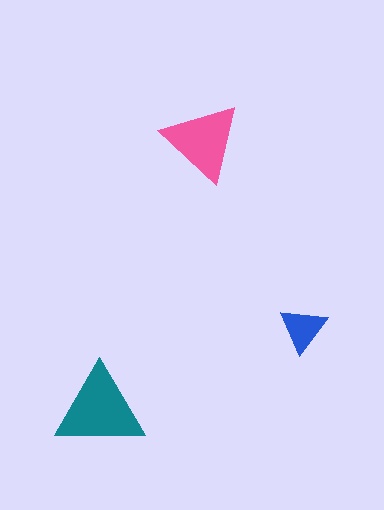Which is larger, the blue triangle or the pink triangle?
The pink one.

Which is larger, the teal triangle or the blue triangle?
The teal one.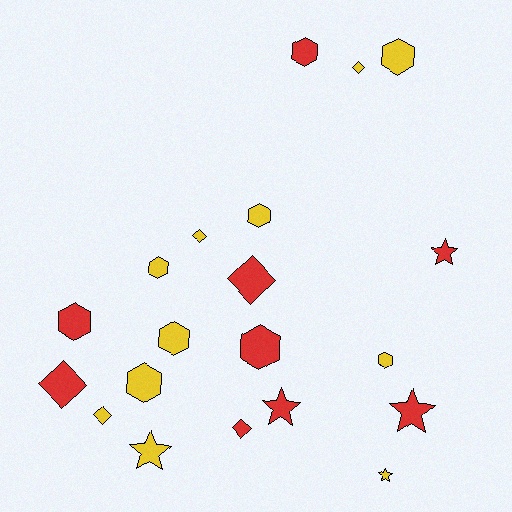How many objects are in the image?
There are 20 objects.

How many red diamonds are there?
There are 3 red diamonds.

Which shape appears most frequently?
Hexagon, with 9 objects.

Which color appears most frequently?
Yellow, with 11 objects.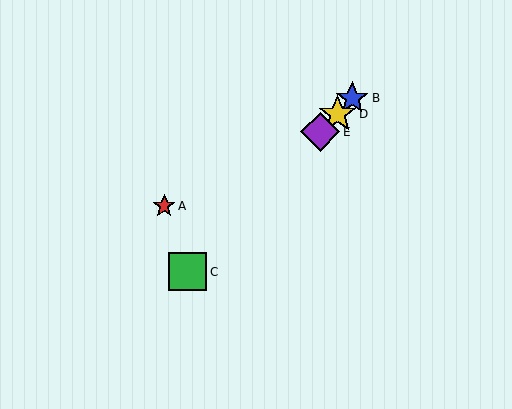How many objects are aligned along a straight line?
4 objects (B, C, D, E) are aligned along a straight line.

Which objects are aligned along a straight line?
Objects B, C, D, E are aligned along a straight line.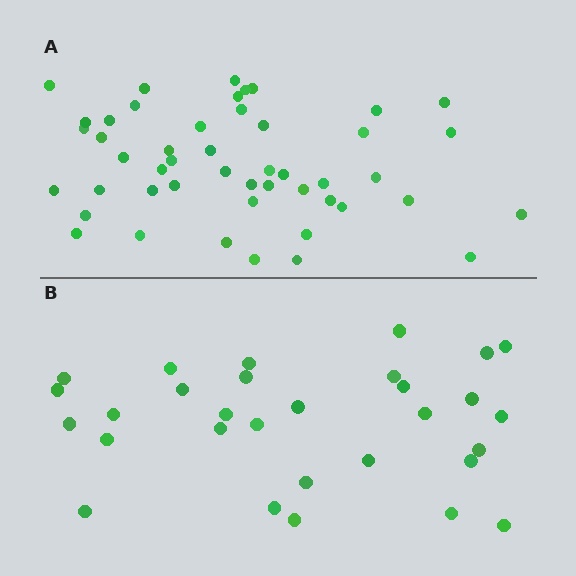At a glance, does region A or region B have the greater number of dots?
Region A (the top region) has more dots.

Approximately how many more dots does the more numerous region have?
Region A has approximately 20 more dots than region B.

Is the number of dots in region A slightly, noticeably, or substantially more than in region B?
Region A has substantially more. The ratio is roughly 1.6 to 1.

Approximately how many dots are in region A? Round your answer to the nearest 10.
About 50 dots. (The exact count is 48, which rounds to 50.)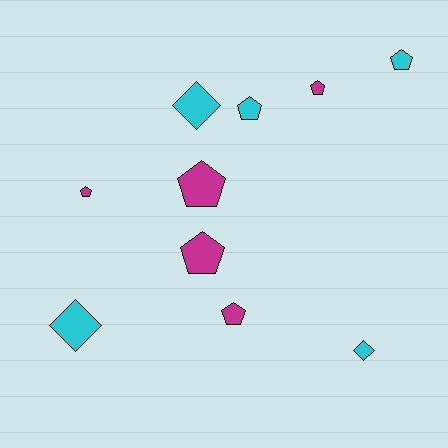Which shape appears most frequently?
Pentagon, with 7 objects.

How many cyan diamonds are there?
There are 3 cyan diamonds.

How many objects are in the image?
There are 10 objects.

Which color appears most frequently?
Magenta, with 5 objects.